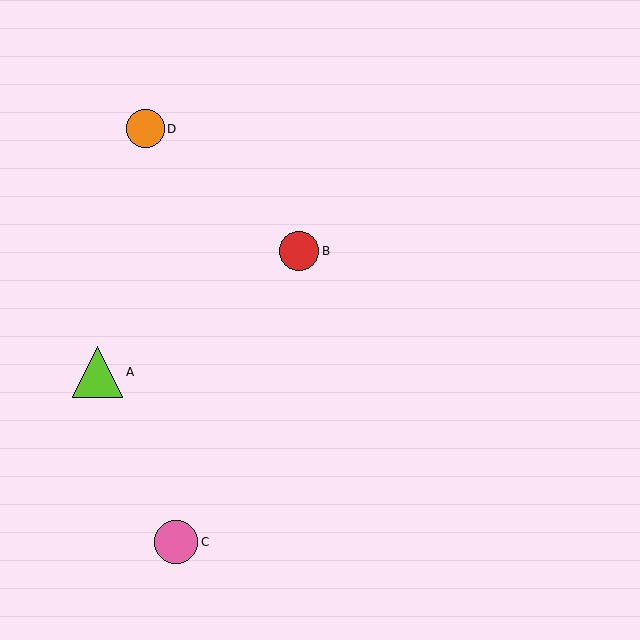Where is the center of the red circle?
The center of the red circle is at (299, 251).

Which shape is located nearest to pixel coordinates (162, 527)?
The pink circle (labeled C) at (176, 542) is nearest to that location.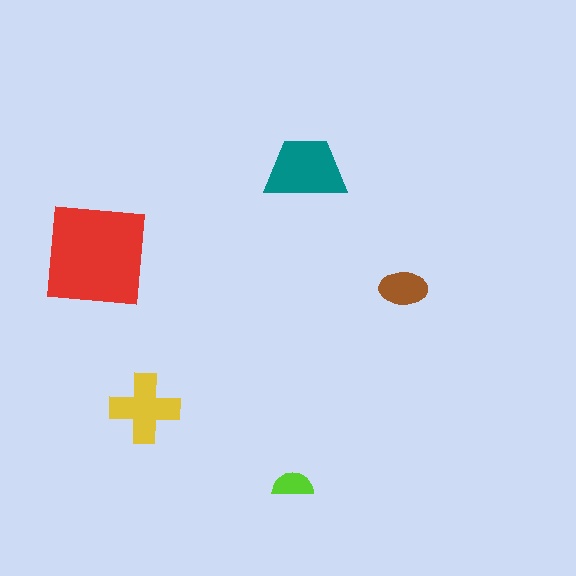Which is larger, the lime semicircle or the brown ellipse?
The brown ellipse.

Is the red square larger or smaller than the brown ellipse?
Larger.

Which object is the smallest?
The lime semicircle.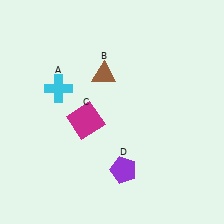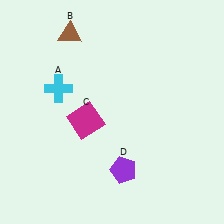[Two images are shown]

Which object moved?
The brown triangle (B) moved up.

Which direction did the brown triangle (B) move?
The brown triangle (B) moved up.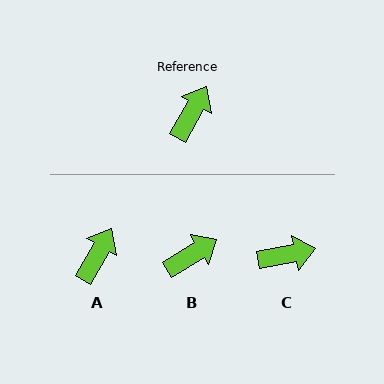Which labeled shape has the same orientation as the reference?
A.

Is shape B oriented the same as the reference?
No, it is off by about 29 degrees.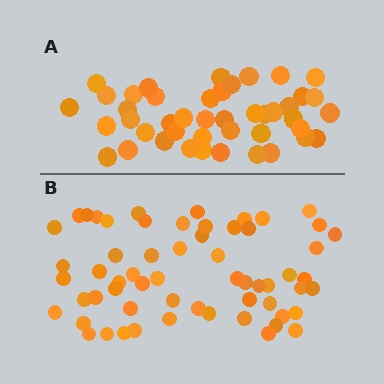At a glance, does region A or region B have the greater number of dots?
Region B (the bottom region) has more dots.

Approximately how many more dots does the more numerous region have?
Region B has approximately 15 more dots than region A.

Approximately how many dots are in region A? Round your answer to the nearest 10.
About 40 dots. (The exact count is 44, which rounds to 40.)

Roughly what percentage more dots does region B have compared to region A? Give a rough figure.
About 35% more.